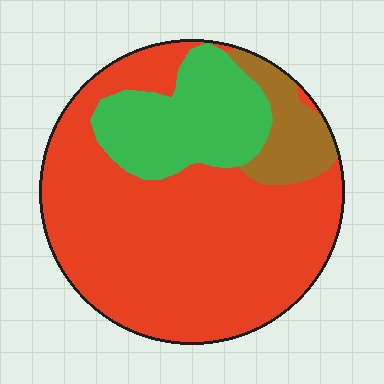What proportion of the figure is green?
Green takes up less than a quarter of the figure.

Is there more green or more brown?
Green.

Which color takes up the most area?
Red, at roughly 70%.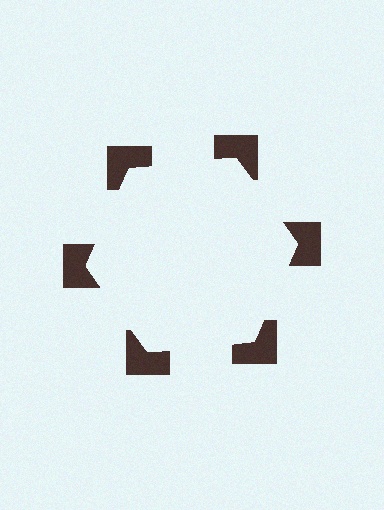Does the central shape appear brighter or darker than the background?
It typically appears slightly brighter than the background, even though no actual brightness change is drawn.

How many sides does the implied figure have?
6 sides.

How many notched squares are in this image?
There are 6 — one at each vertex of the illusory hexagon.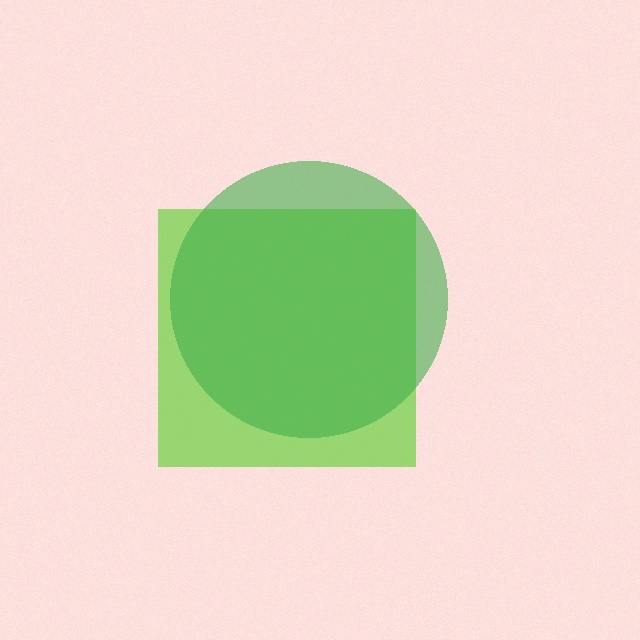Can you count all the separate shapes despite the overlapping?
Yes, there are 2 separate shapes.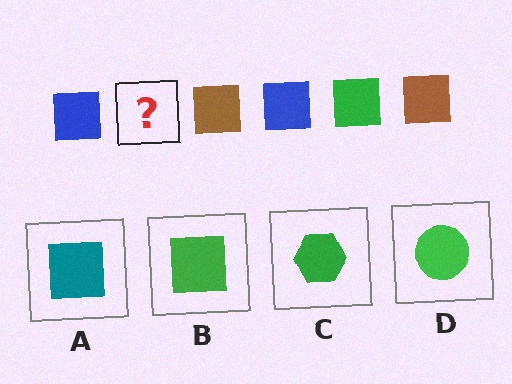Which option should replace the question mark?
Option B.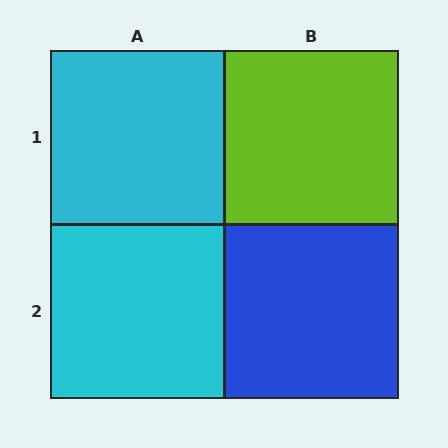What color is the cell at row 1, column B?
Lime.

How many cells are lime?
1 cell is lime.